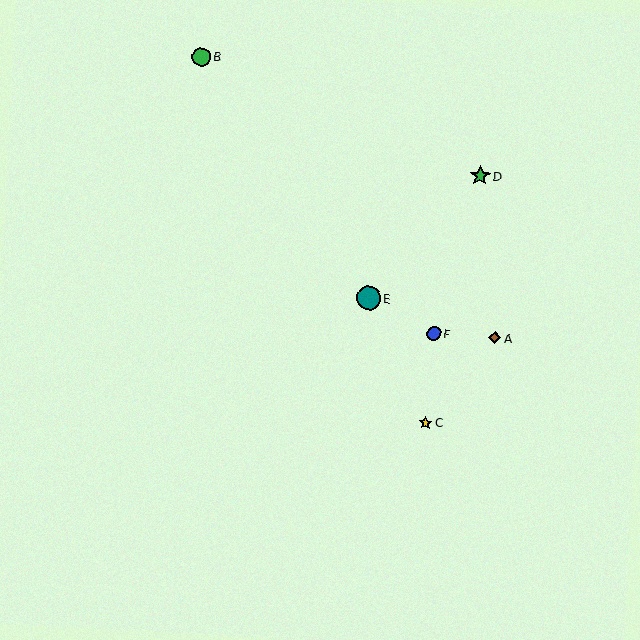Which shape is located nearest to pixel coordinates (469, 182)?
The green star (labeled D) at (480, 176) is nearest to that location.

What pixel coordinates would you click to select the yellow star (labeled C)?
Click at (425, 423) to select the yellow star C.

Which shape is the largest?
The teal circle (labeled E) is the largest.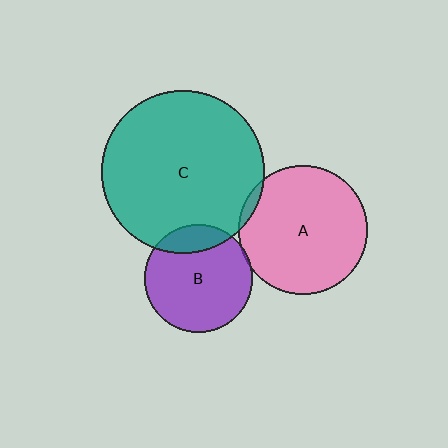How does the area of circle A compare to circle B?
Approximately 1.4 times.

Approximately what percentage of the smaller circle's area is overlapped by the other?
Approximately 5%.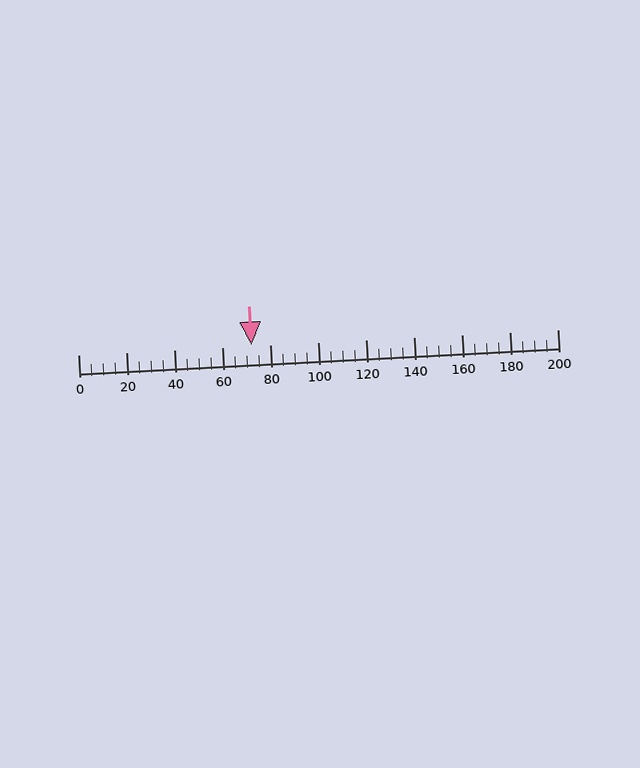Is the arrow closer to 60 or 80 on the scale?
The arrow is closer to 80.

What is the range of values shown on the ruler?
The ruler shows values from 0 to 200.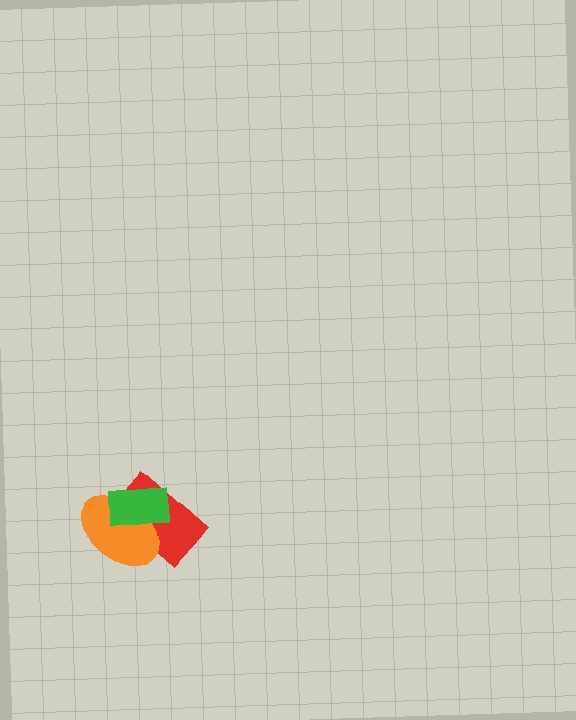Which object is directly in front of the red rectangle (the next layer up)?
The orange ellipse is directly in front of the red rectangle.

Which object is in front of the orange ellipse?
The green rectangle is in front of the orange ellipse.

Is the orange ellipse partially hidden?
Yes, it is partially covered by another shape.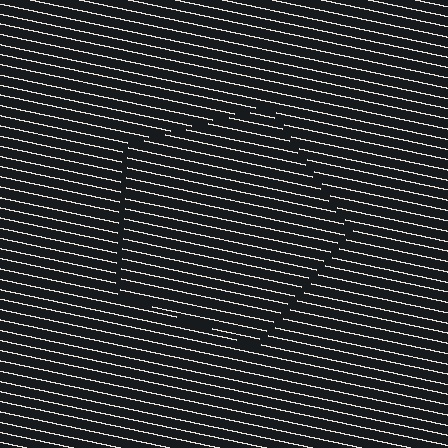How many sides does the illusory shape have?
5 sides — the line-ends trace a pentagon.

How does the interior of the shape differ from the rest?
The interior of the shape contains the same grating, shifted by half a period — the contour is defined by the phase discontinuity where line-ends from the inner and outer gratings abut.